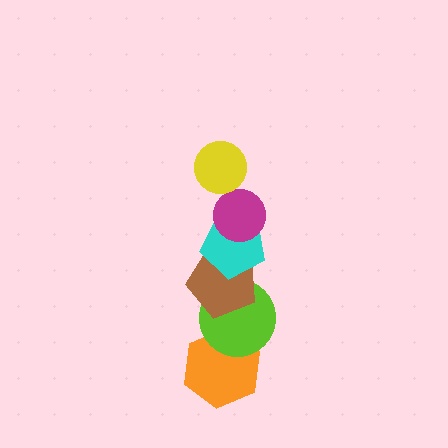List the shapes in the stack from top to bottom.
From top to bottom: the yellow circle, the magenta circle, the cyan pentagon, the brown pentagon, the lime circle, the orange hexagon.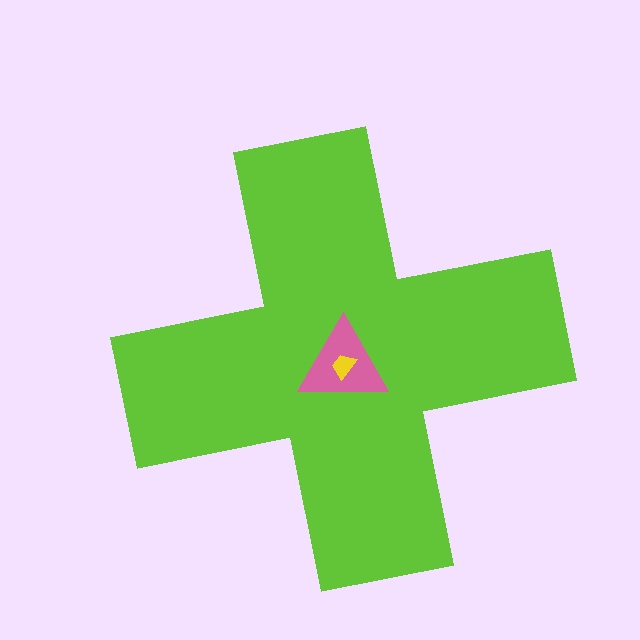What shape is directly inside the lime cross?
The pink triangle.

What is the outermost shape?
The lime cross.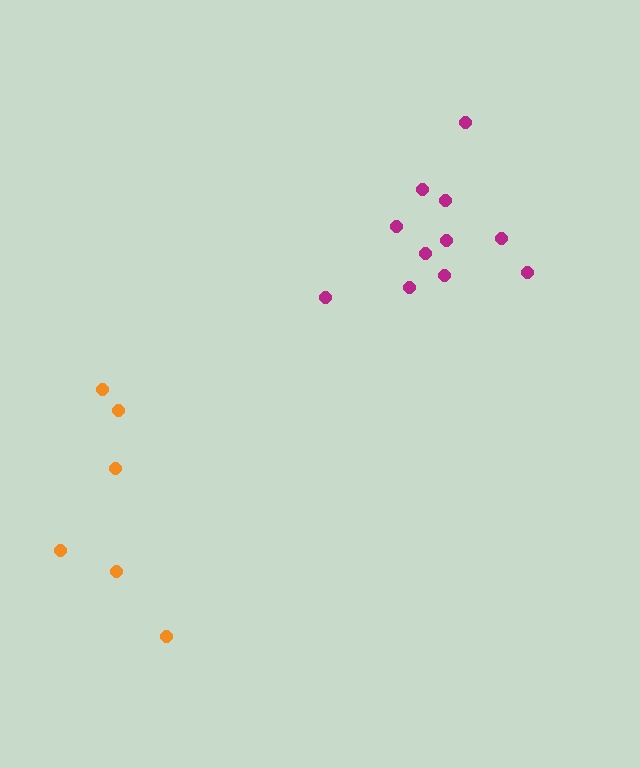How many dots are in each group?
Group 1: 6 dots, Group 2: 11 dots (17 total).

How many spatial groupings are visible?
There are 2 spatial groupings.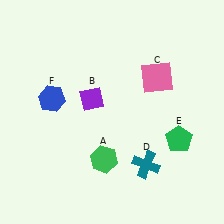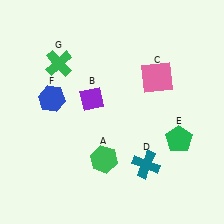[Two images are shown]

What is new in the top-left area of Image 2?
A green cross (G) was added in the top-left area of Image 2.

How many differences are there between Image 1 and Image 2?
There is 1 difference between the two images.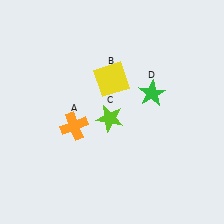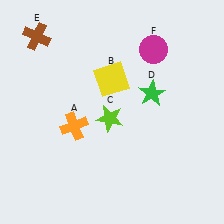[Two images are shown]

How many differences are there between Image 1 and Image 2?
There are 2 differences between the two images.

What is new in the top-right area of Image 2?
A magenta circle (F) was added in the top-right area of Image 2.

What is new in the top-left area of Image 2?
A brown cross (E) was added in the top-left area of Image 2.